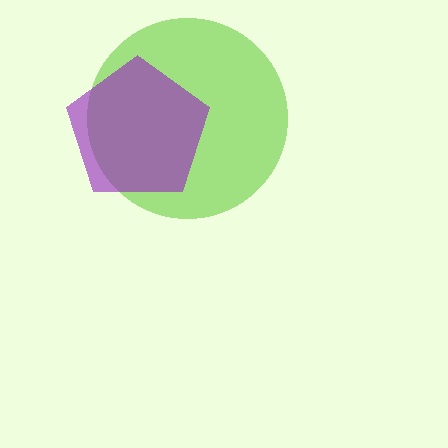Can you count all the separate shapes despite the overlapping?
Yes, there are 2 separate shapes.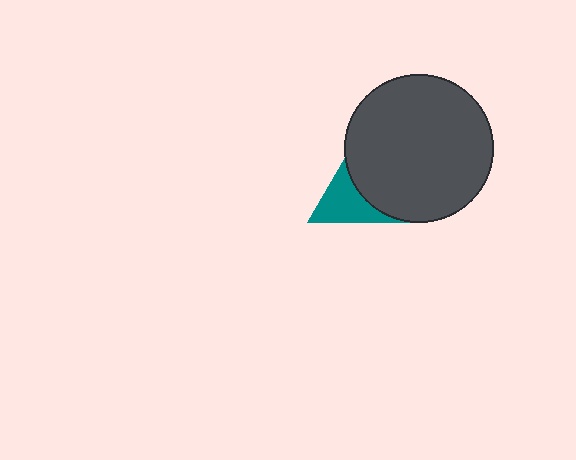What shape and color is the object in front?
The object in front is a dark gray circle.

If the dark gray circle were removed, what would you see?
You would see the complete teal triangle.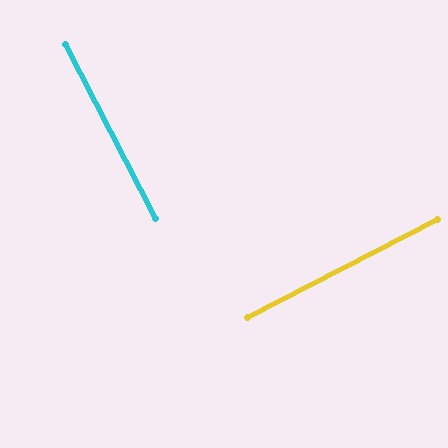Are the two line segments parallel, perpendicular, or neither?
Perpendicular — they meet at approximately 90°.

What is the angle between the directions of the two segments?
Approximately 90 degrees.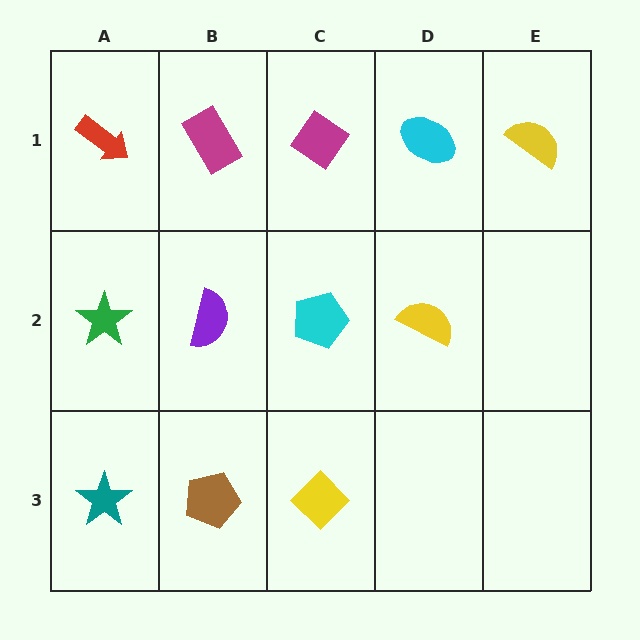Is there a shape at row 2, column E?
No, that cell is empty.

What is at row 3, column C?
A yellow diamond.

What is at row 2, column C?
A cyan pentagon.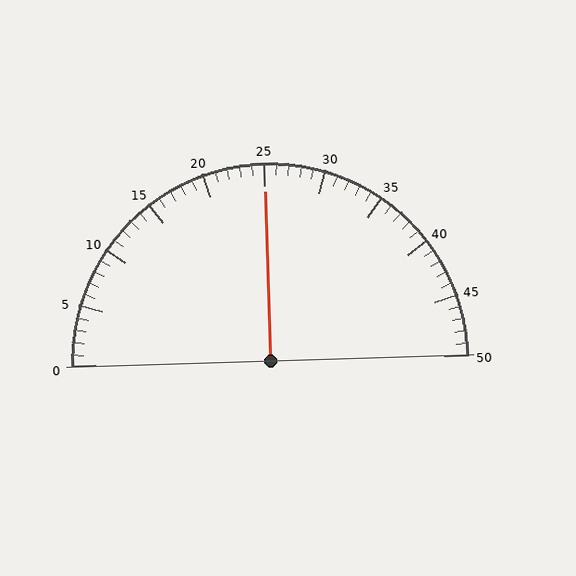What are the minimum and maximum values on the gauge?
The gauge ranges from 0 to 50.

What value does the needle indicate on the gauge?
The needle indicates approximately 25.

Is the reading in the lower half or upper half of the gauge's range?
The reading is in the upper half of the range (0 to 50).